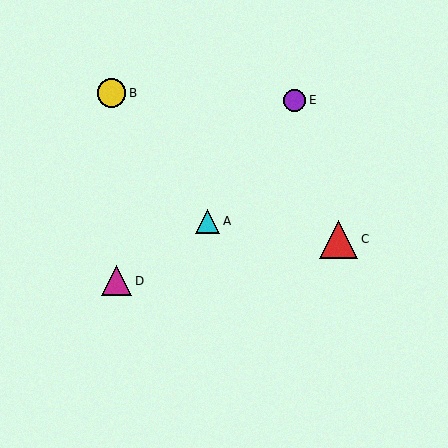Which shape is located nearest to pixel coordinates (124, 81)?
The yellow circle (labeled B) at (112, 93) is nearest to that location.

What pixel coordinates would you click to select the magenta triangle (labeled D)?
Click at (116, 281) to select the magenta triangle D.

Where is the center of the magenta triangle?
The center of the magenta triangle is at (116, 281).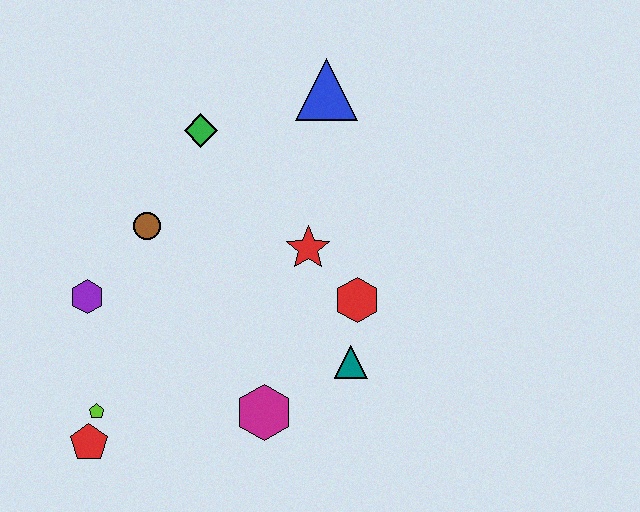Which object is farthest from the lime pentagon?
The blue triangle is farthest from the lime pentagon.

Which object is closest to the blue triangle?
The green diamond is closest to the blue triangle.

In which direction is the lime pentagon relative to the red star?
The lime pentagon is to the left of the red star.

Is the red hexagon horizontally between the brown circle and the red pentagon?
No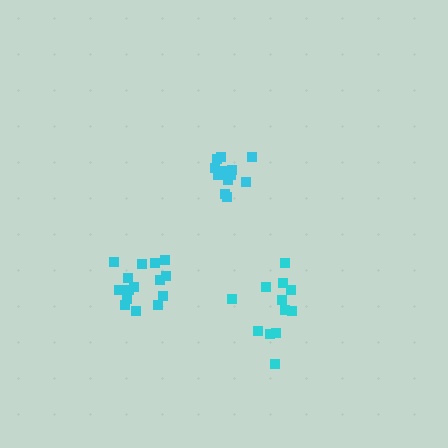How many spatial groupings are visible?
There are 3 spatial groupings.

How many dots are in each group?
Group 1: 12 dots, Group 2: 15 dots, Group 3: 12 dots (39 total).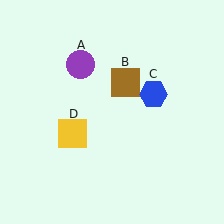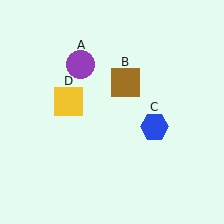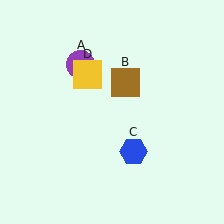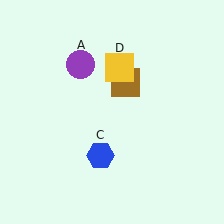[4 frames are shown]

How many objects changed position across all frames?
2 objects changed position: blue hexagon (object C), yellow square (object D).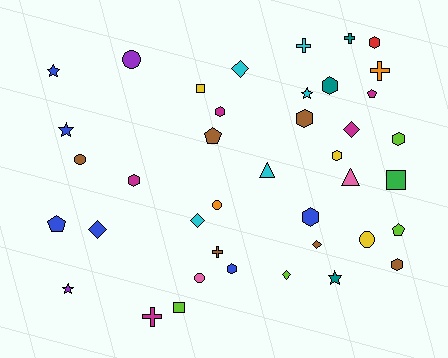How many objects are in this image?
There are 40 objects.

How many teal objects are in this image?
There are 3 teal objects.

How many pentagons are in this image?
There are 4 pentagons.